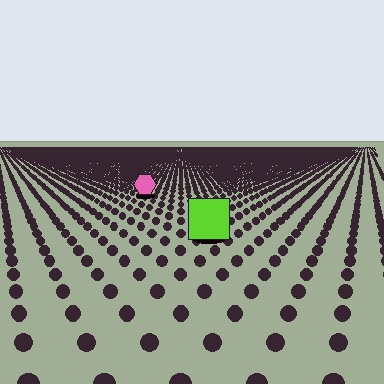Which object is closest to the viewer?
The lime square is closest. The texture marks near it are larger and more spread out.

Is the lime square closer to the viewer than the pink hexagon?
Yes. The lime square is closer — you can tell from the texture gradient: the ground texture is coarser near it.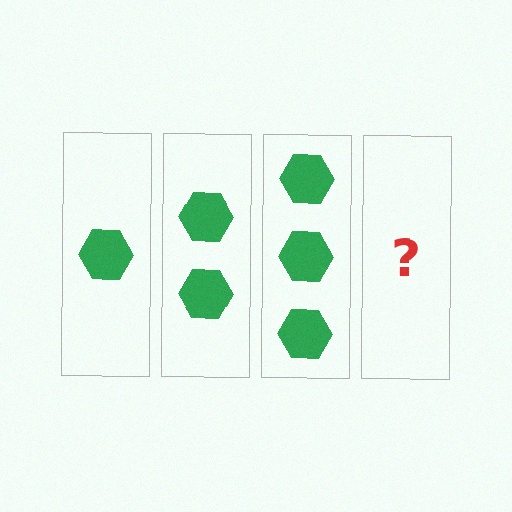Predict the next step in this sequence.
The next step is 4 hexagons.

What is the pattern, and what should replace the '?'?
The pattern is that each step adds one more hexagon. The '?' should be 4 hexagons.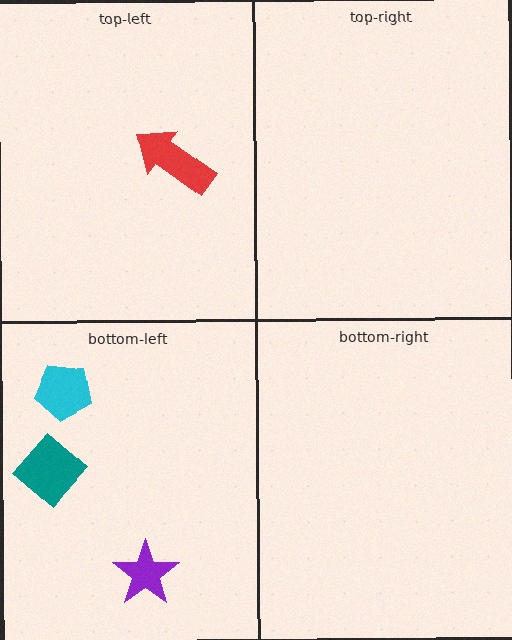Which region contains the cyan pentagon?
The bottom-left region.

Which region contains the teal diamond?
The bottom-left region.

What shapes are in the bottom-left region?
The purple star, the cyan pentagon, the teal diamond.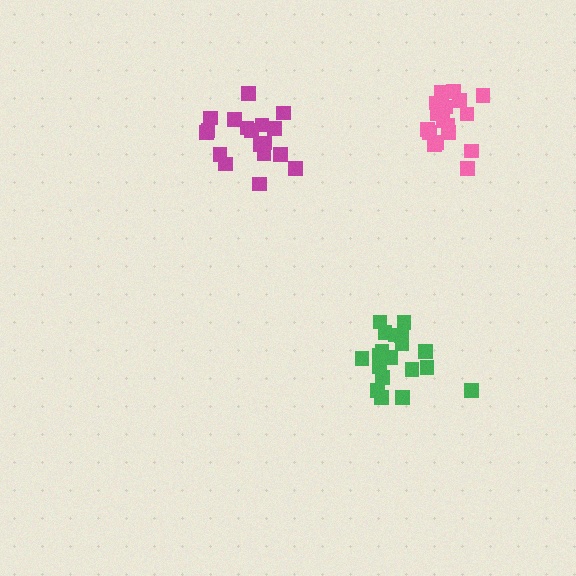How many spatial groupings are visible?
There are 3 spatial groupings.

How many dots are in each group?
Group 1: 18 dots, Group 2: 19 dots, Group 3: 18 dots (55 total).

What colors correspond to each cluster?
The clusters are colored: pink, green, magenta.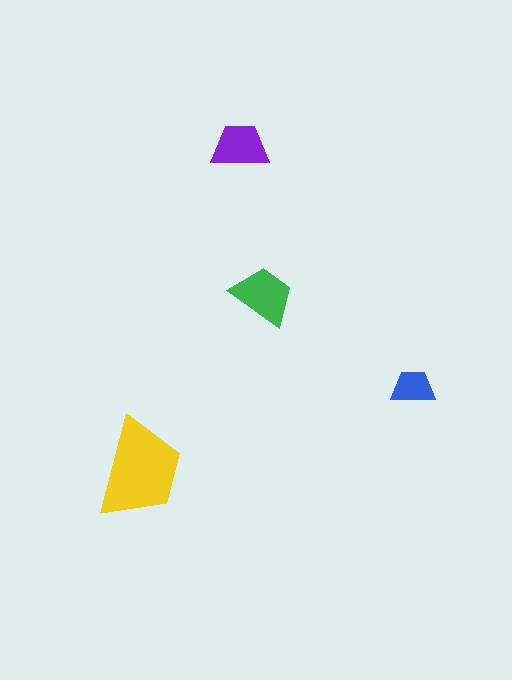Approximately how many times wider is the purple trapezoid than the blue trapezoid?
About 1.5 times wider.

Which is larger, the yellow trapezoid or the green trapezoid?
The yellow one.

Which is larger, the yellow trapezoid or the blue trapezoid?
The yellow one.